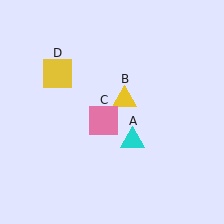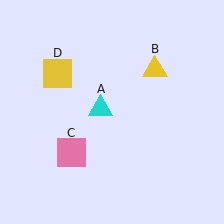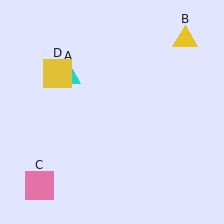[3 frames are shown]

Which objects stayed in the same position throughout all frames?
Yellow square (object D) remained stationary.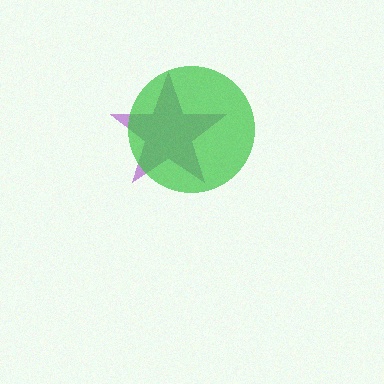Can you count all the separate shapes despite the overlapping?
Yes, there are 2 separate shapes.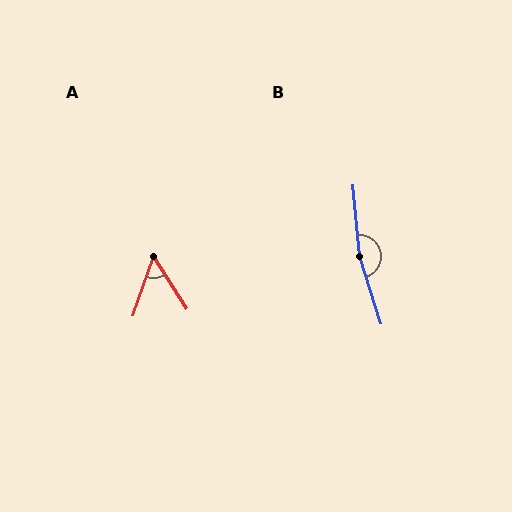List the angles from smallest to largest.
A (51°), B (168°).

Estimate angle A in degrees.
Approximately 51 degrees.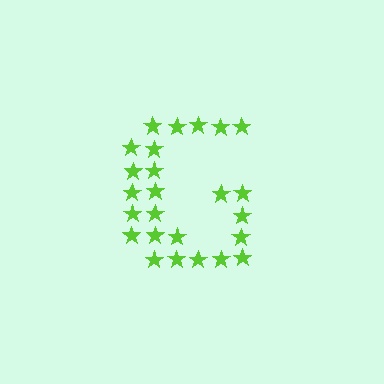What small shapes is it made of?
It is made of small stars.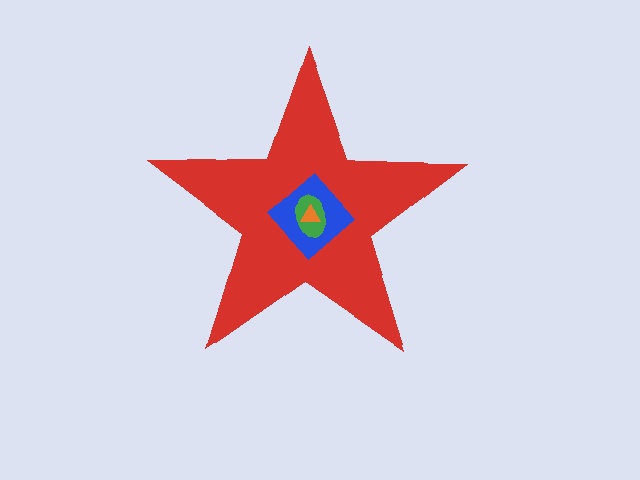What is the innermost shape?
The orange triangle.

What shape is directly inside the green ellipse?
The orange triangle.